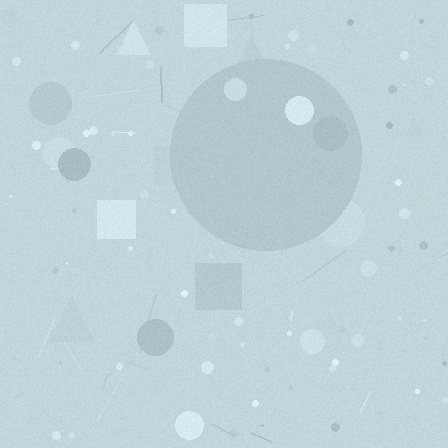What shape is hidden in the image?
A circle is hidden in the image.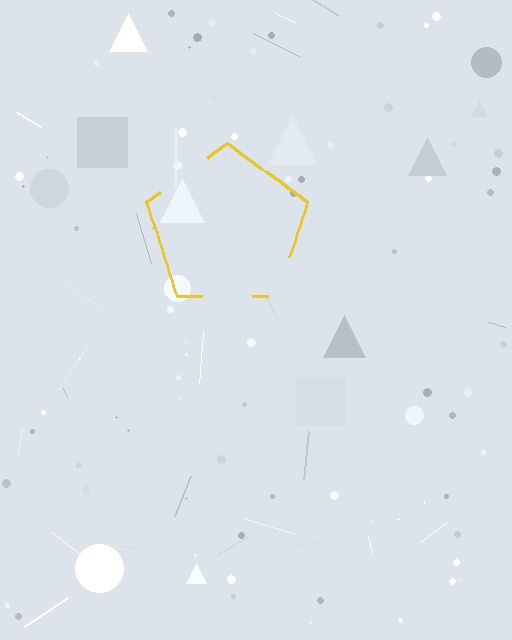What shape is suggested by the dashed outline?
The dashed outline suggests a pentagon.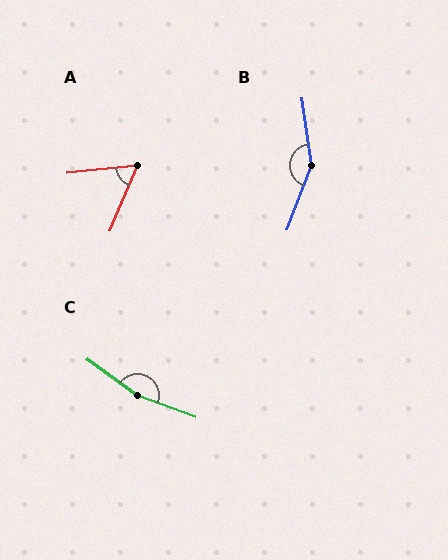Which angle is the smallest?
A, at approximately 61 degrees.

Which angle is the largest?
C, at approximately 165 degrees.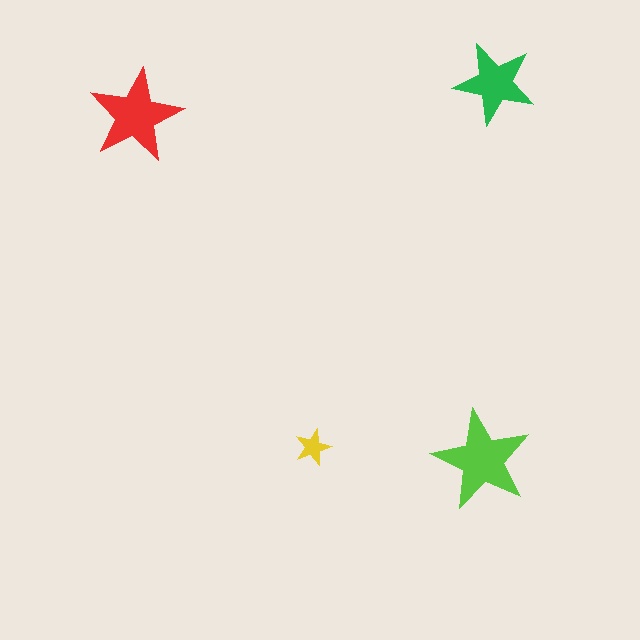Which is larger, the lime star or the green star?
The lime one.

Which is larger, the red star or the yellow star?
The red one.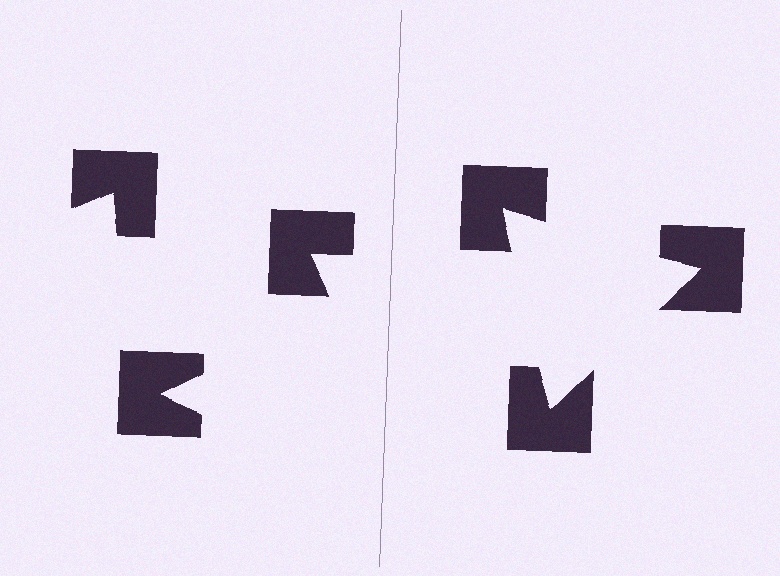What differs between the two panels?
The notched squares are positioned identically on both sides; only the wedge orientations differ. On the right they align to a triangle; on the left they are misaligned.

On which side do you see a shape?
An illusory triangle appears on the right side. On the left side the wedge cuts are rotated, so no coherent shape forms.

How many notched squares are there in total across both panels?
6 — 3 on each side.